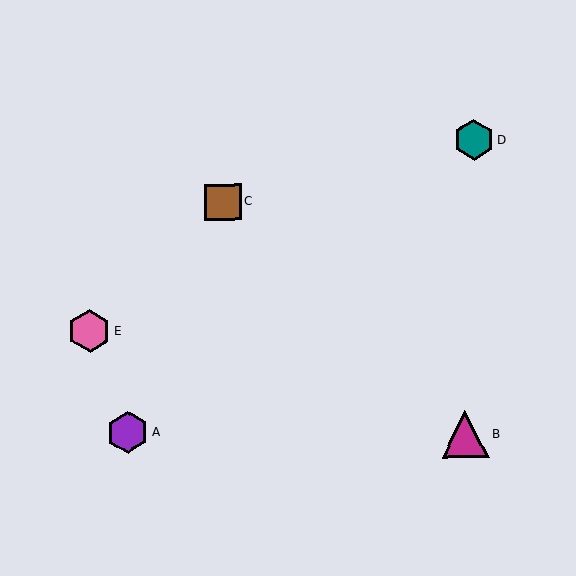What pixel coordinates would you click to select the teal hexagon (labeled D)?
Click at (474, 140) to select the teal hexagon D.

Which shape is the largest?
The magenta triangle (labeled B) is the largest.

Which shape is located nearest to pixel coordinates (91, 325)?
The pink hexagon (labeled E) at (90, 331) is nearest to that location.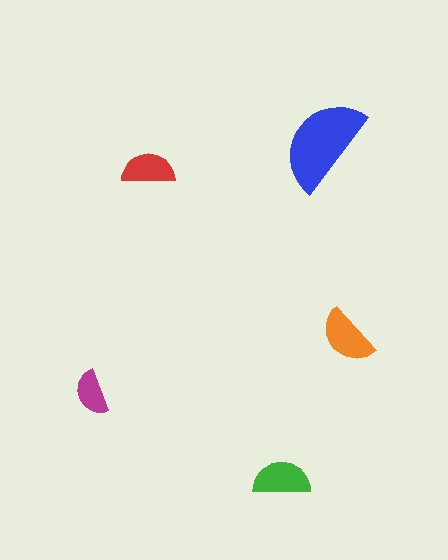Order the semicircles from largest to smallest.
the blue one, the orange one, the green one, the red one, the magenta one.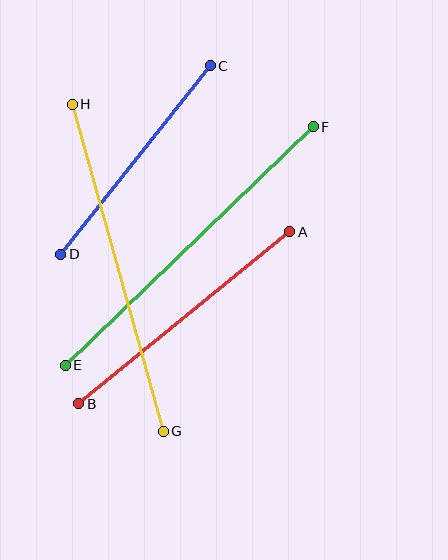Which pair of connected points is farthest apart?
Points E and F are farthest apart.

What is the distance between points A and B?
The distance is approximately 272 pixels.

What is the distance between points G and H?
The distance is approximately 339 pixels.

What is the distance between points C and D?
The distance is approximately 241 pixels.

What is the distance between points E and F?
The distance is approximately 344 pixels.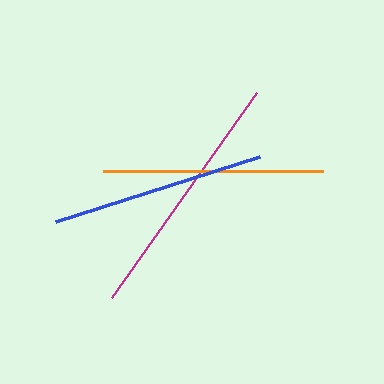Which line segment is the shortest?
The blue line is the shortest at approximately 214 pixels.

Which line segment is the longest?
The magenta line is the longest at approximately 252 pixels.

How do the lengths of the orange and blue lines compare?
The orange and blue lines are approximately the same length.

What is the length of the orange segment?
The orange segment is approximately 219 pixels long.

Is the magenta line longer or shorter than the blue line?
The magenta line is longer than the blue line.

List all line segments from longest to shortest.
From longest to shortest: magenta, orange, blue.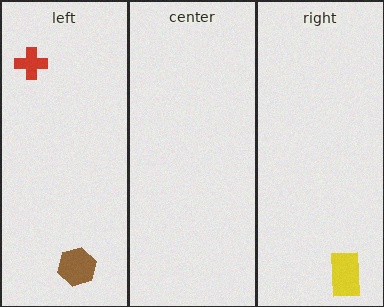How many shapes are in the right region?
1.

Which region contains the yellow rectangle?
The right region.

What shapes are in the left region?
The red cross, the brown hexagon.